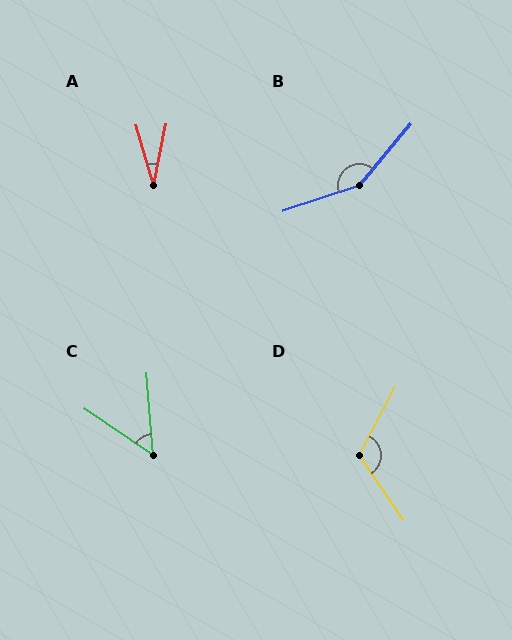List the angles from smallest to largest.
A (28°), C (52°), D (119°), B (149°).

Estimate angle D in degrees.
Approximately 119 degrees.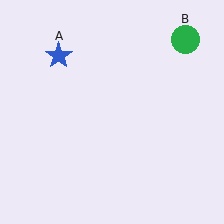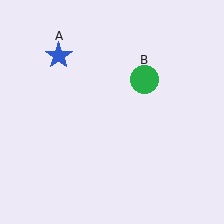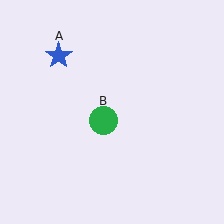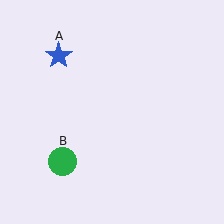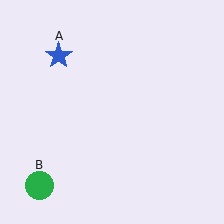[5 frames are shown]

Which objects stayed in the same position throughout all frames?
Blue star (object A) remained stationary.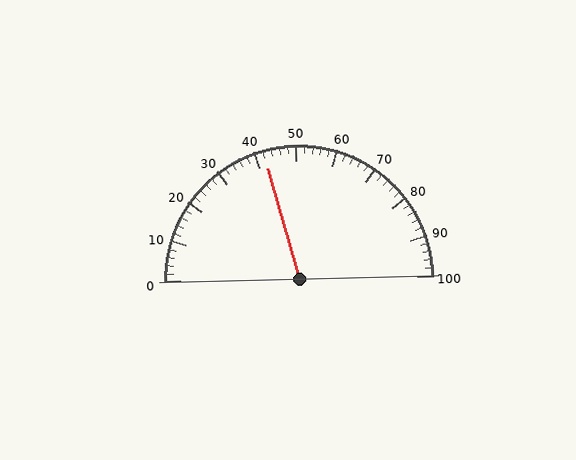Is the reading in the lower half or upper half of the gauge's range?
The reading is in the lower half of the range (0 to 100).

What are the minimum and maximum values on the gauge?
The gauge ranges from 0 to 100.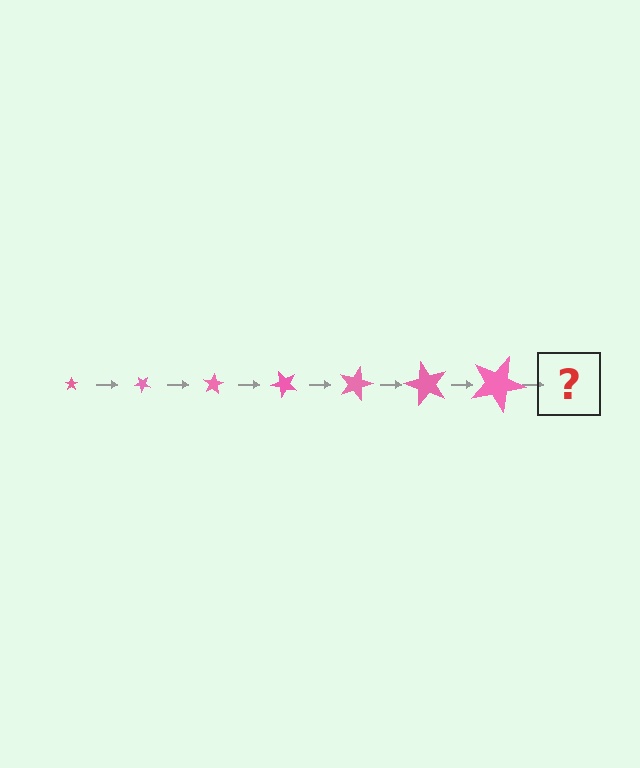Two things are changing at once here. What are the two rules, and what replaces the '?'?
The two rules are that the star grows larger each step and it rotates 40 degrees each step. The '?' should be a star, larger than the previous one and rotated 280 degrees from the start.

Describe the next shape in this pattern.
It should be a star, larger than the previous one and rotated 280 degrees from the start.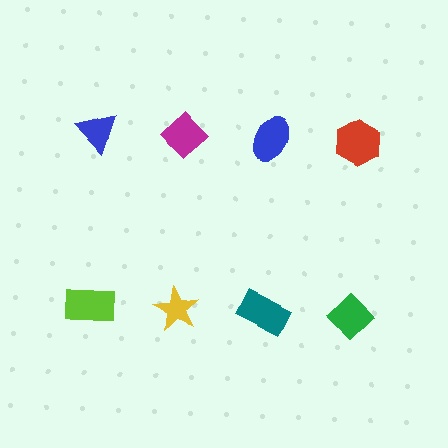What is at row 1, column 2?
A magenta diamond.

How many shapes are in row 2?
4 shapes.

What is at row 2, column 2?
A yellow star.